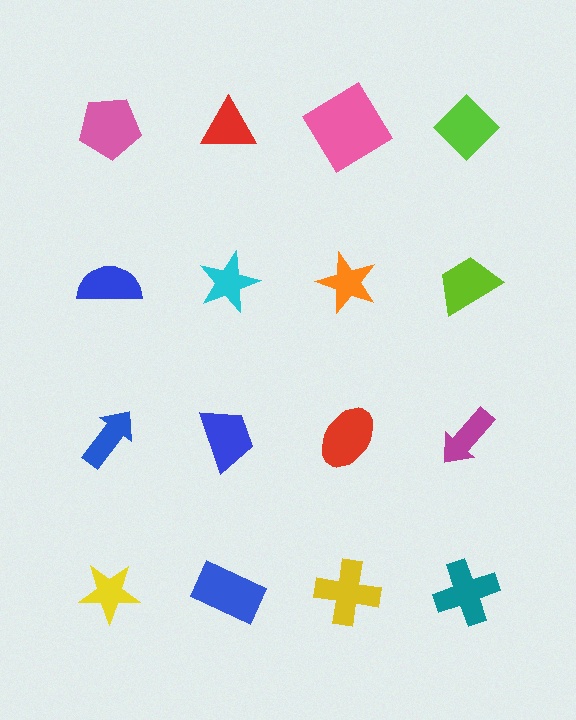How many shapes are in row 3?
4 shapes.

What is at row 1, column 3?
A pink diamond.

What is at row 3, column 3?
A red ellipse.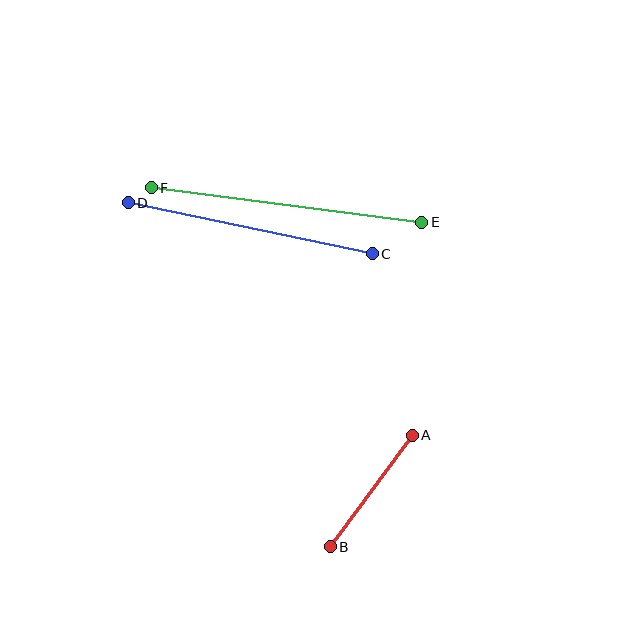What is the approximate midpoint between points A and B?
The midpoint is at approximately (371, 491) pixels.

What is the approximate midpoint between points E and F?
The midpoint is at approximately (287, 205) pixels.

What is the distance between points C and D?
The distance is approximately 249 pixels.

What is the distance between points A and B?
The distance is approximately 138 pixels.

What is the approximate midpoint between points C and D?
The midpoint is at approximately (250, 228) pixels.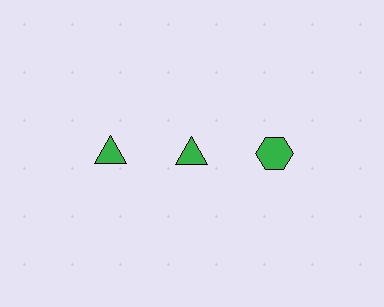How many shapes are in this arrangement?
There are 3 shapes arranged in a grid pattern.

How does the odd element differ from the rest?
It has a different shape: hexagon instead of triangle.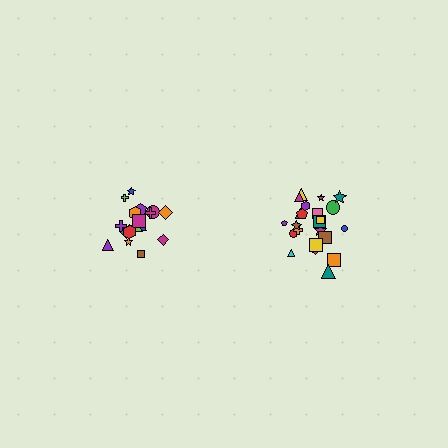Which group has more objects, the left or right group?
The right group.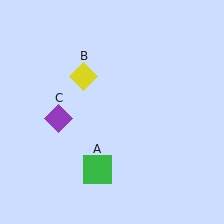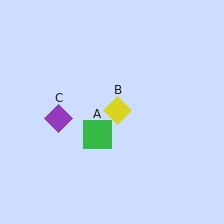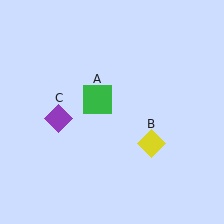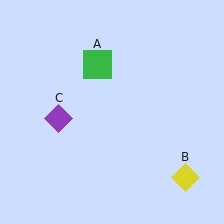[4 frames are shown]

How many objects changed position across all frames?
2 objects changed position: green square (object A), yellow diamond (object B).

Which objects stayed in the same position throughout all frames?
Purple diamond (object C) remained stationary.